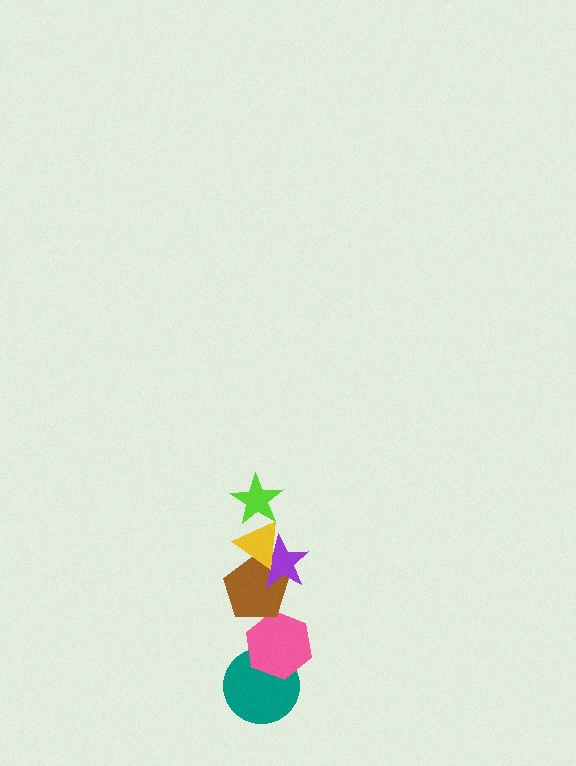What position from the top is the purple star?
The purple star is 3rd from the top.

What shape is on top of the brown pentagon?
The purple star is on top of the brown pentagon.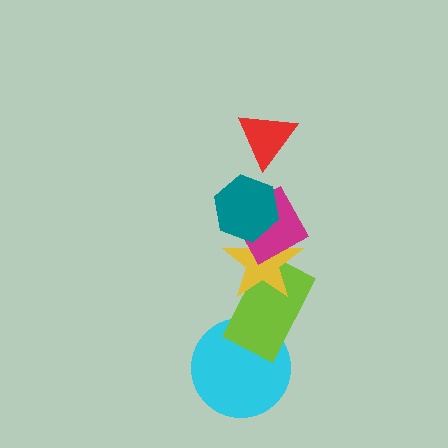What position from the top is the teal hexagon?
The teal hexagon is 2nd from the top.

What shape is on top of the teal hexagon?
The red triangle is on top of the teal hexagon.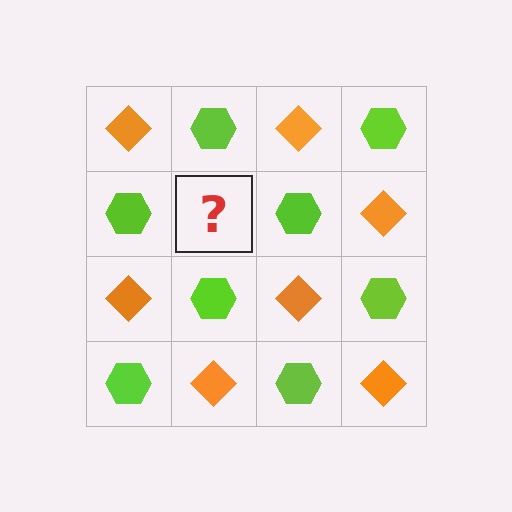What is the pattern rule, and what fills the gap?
The rule is that it alternates orange diamond and lime hexagon in a checkerboard pattern. The gap should be filled with an orange diamond.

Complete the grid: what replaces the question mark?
The question mark should be replaced with an orange diamond.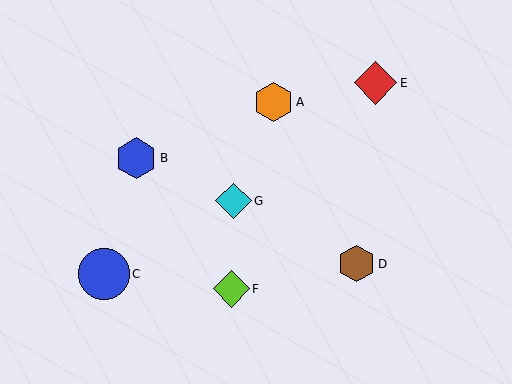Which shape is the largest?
The blue circle (labeled C) is the largest.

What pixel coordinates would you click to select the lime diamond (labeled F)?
Click at (231, 289) to select the lime diamond F.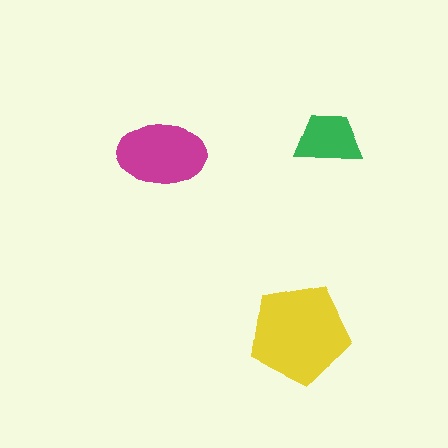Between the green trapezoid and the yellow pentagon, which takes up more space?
The yellow pentagon.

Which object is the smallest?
The green trapezoid.